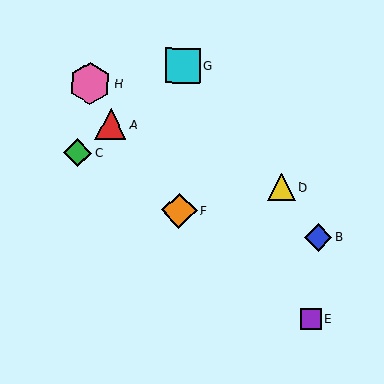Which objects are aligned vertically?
Objects F, G are aligned vertically.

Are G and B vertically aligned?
No, G is at x≈182 and B is at x≈318.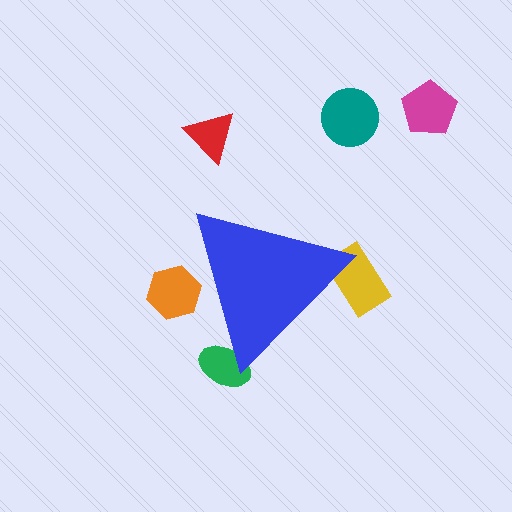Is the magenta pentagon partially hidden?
No, the magenta pentagon is fully visible.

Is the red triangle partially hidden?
No, the red triangle is fully visible.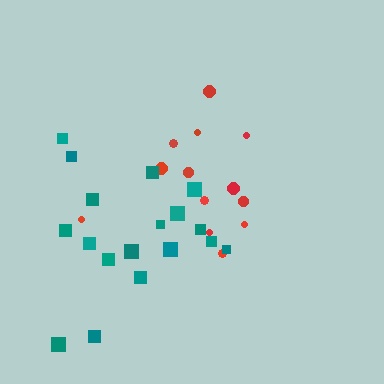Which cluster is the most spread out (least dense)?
Teal.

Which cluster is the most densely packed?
Red.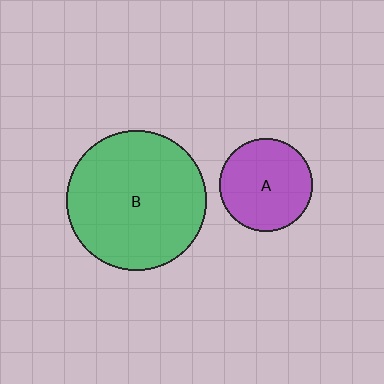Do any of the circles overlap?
No, none of the circles overlap.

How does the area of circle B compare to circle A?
Approximately 2.3 times.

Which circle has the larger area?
Circle B (green).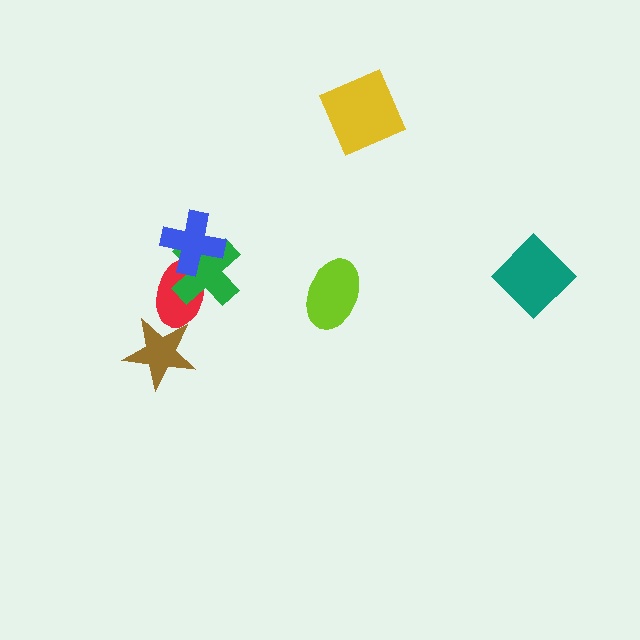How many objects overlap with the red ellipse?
3 objects overlap with the red ellipse.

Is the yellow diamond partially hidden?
No, no other shape covers it.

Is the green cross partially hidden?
Yes, it is partially covered by another shape.